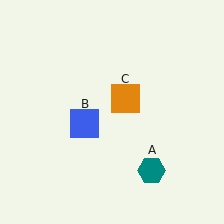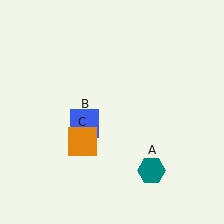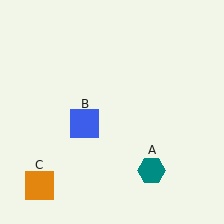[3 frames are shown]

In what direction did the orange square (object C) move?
The orange square (object C) moved down and to the left.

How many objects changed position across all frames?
1 object changed position: orange square (object C).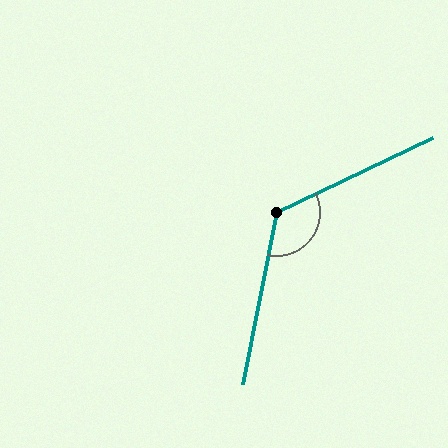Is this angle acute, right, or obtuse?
It is obtuse.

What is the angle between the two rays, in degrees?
Approximately 127 degrees.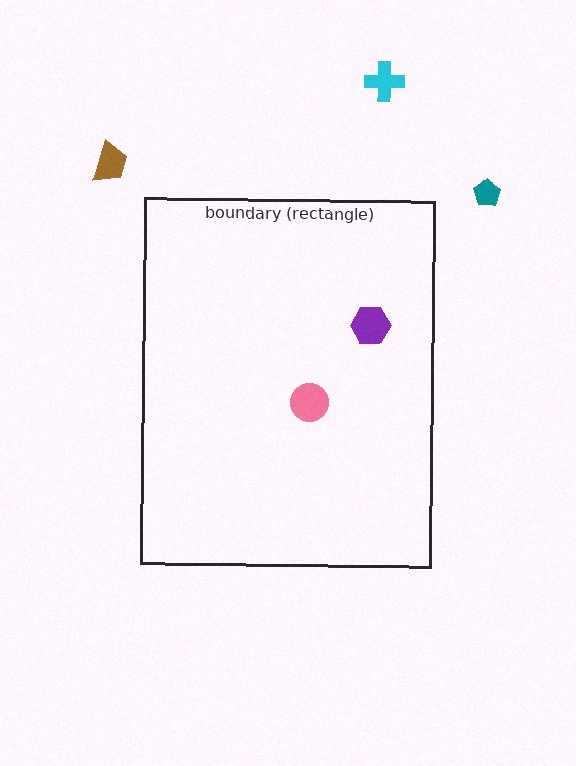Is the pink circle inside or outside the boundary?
Inside.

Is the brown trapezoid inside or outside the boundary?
Outside.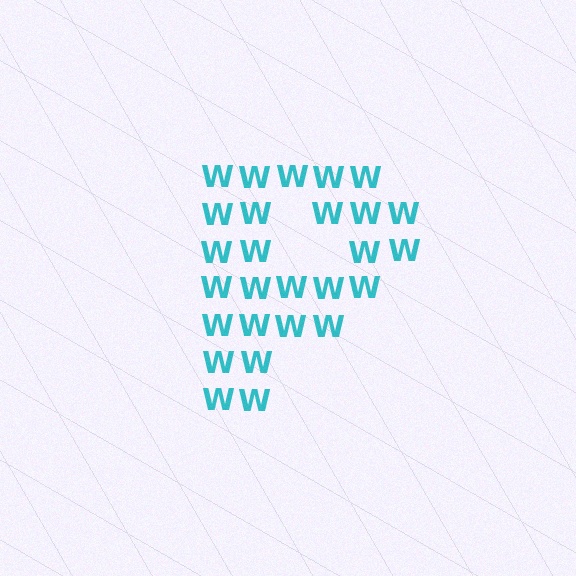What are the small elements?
The small elements are letter W's.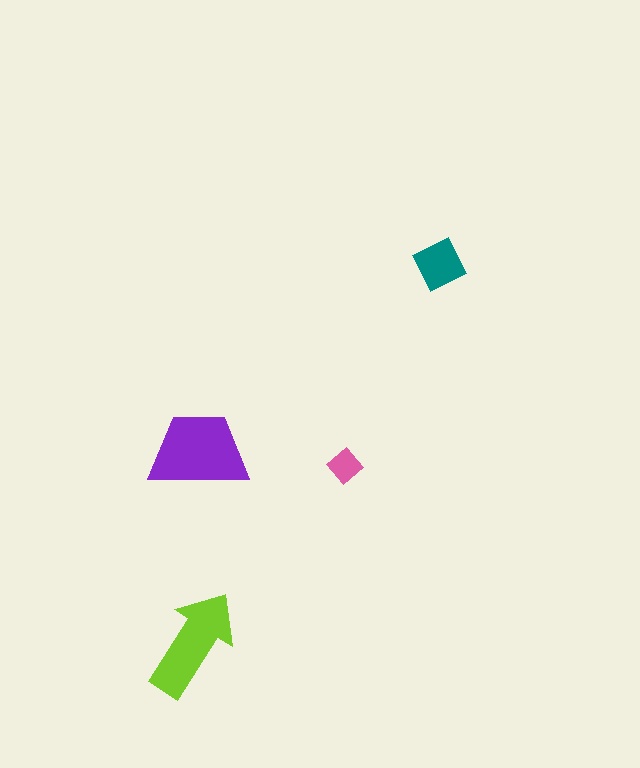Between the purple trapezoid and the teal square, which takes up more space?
The purple trapezoid.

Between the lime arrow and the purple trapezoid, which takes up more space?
The purple trapezoid.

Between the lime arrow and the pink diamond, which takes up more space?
The lime arrow.